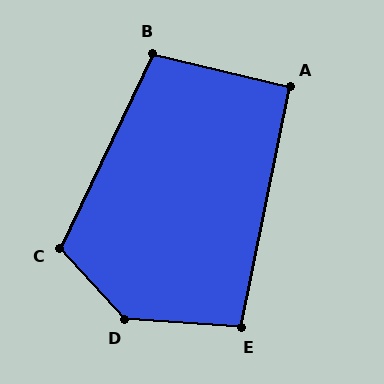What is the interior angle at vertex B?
Approximately 102 degrees (obtuse).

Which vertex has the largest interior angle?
D, at approximately 137 degrees.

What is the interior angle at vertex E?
Approximately 98 degrees (obtuse).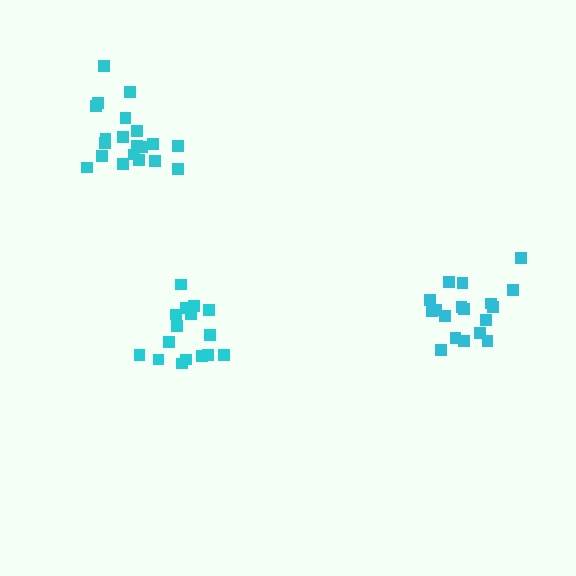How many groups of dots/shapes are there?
There are 3 groups.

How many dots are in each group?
Group 1: 18 dots, Group 2: 20 dots, Group 3: 16 dots (54 total).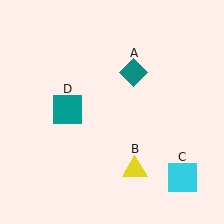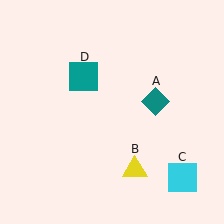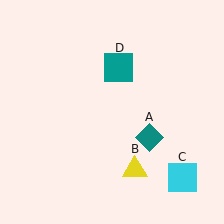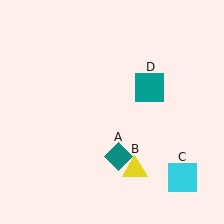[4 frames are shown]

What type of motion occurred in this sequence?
The teal diamond (object A), teal square (object D) rotated clockwise around the center of the scene.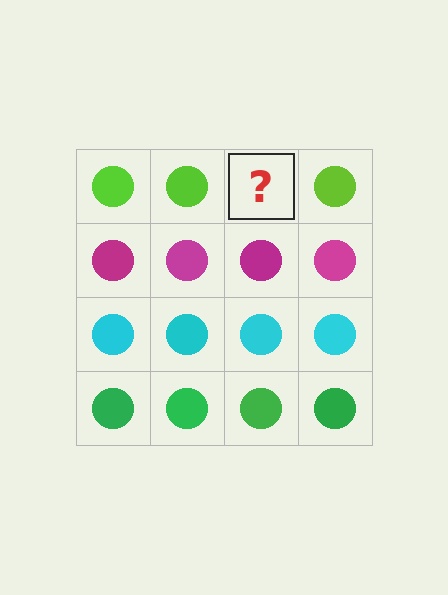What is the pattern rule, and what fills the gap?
The rule is that each row has a consistent color. The gap should be filled with a lime circle.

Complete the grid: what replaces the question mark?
The question mark should be replaced with a lime circle.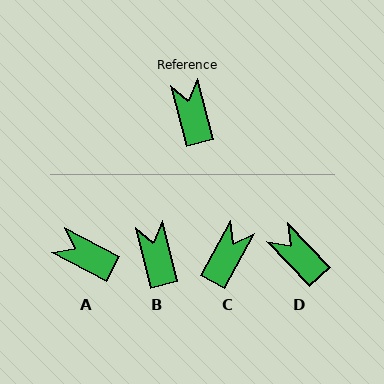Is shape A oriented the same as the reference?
No, it is off by about 48 degrees.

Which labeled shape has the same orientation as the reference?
B.